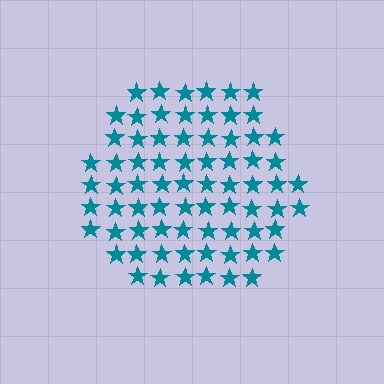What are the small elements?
The small elements are stars.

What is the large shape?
The large shape is a hexagon.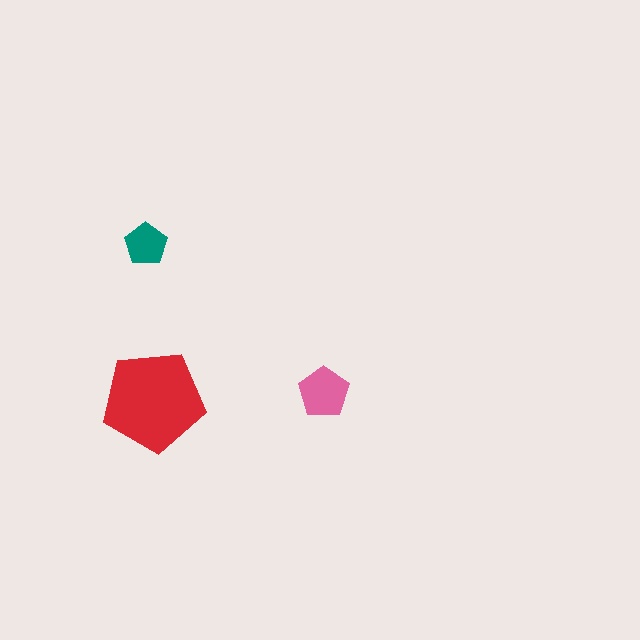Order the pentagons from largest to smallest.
the red one, the pink one, the teal one.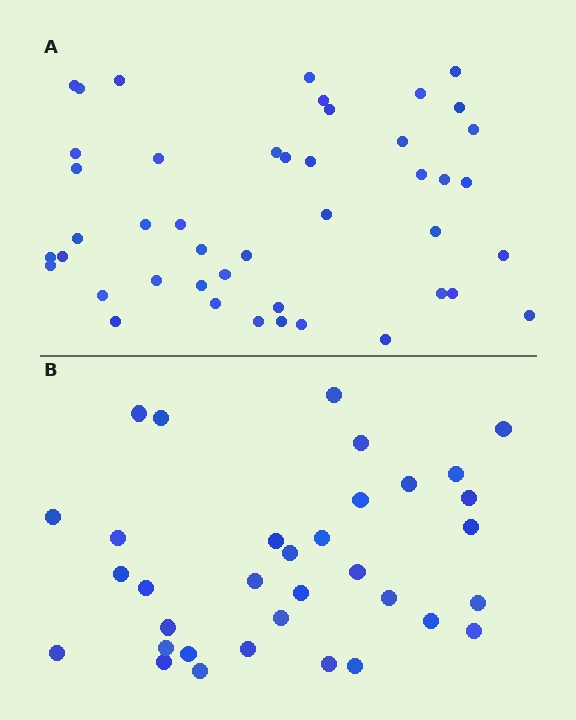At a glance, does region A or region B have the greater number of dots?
Region A (the top region) has more dots.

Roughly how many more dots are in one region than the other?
Region A has roughly 12 or so more dots than region B.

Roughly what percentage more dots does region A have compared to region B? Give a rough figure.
About 30% more.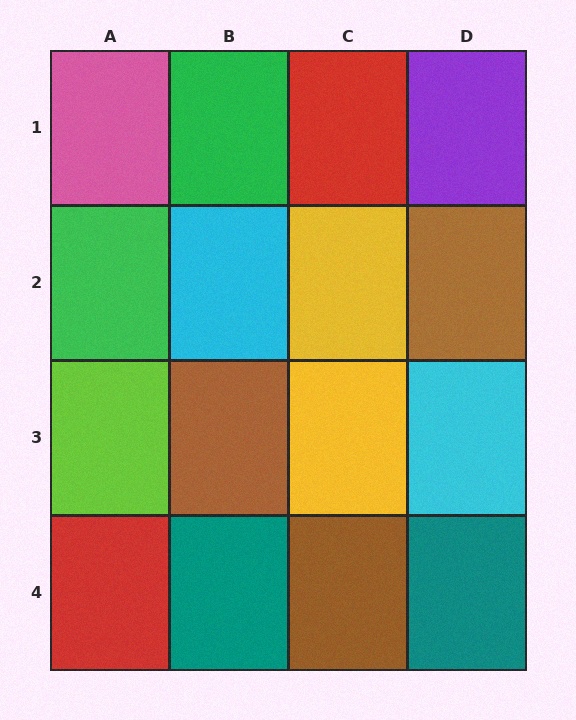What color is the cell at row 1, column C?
Red.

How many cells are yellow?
2 cells are yellow.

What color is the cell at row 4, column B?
Teal.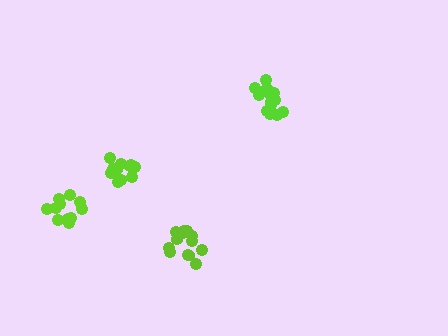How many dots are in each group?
Group 1: 12 dots, Group 2: 11 dots, Group 3: 15 dots, Group 4: 13 dots (51 total).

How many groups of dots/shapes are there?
There are 4 groups.